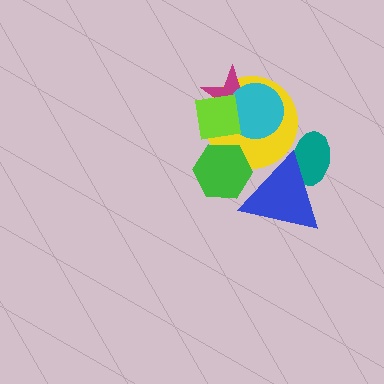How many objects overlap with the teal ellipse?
1 object overlaps with the teal ellipse.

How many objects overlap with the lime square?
3 objects overlap with the lime square.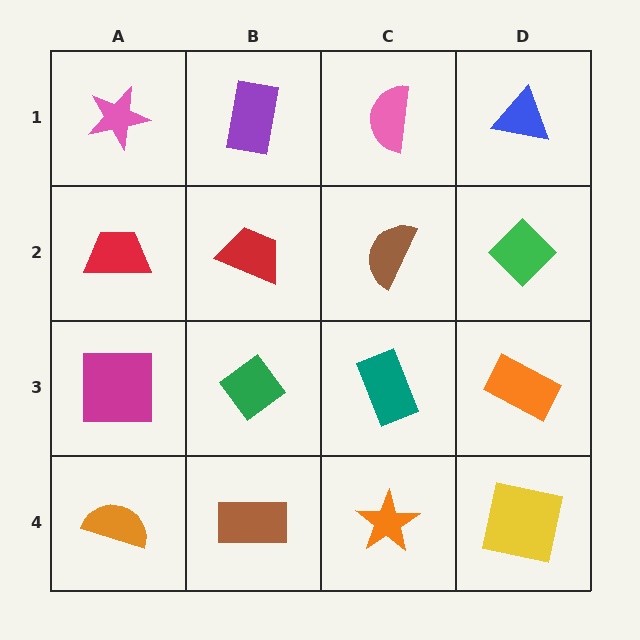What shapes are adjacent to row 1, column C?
A brown semicircle (row 2, column C), a purple rectangle (row 1, column B), a blue triangle (row 1, column D).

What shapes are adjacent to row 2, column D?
A blue triangle (row 1, column D), an orange rectangle (row 3, column D), a brown semicircle (row 2, column C).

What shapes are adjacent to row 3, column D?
A green diamond (row 2, column D), a yellow square (row 4, column D), a teal rectangle (row 3, column C).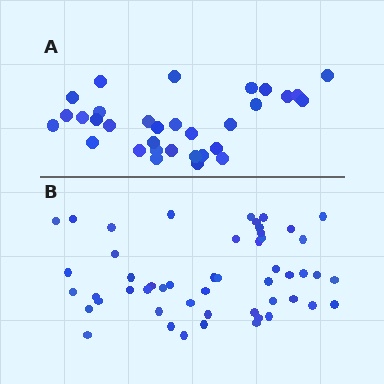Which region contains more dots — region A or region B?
Region B (the bottom region) has more dots.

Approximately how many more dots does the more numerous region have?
Region B has approximately 20 more dots than region A.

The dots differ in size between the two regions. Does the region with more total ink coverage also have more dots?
No. Region A has more total ink coverage because its dots are larger, but region B actually contains more individual dots. Total area can be misleading — the number of items is what matters here.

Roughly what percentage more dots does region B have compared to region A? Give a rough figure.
About 60% more.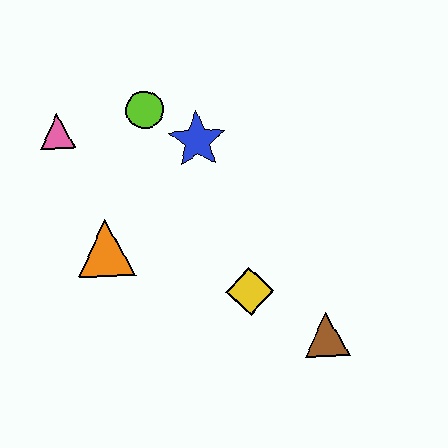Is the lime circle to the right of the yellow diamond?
No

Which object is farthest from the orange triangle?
The brown triangle is farthest from the orange triangle.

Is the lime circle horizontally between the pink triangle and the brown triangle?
Yes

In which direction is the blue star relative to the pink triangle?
The blue star is to the right of the pink triangle.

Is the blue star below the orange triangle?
No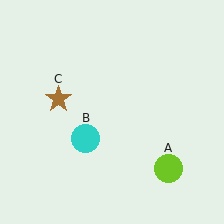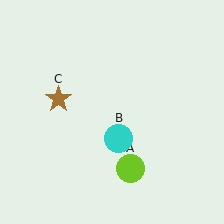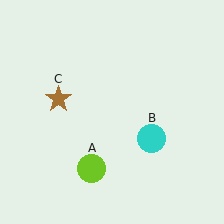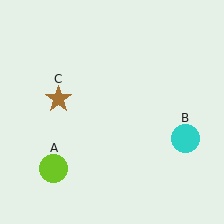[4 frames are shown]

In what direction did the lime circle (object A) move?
The lime circle (object A) moved left.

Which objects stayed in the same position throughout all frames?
Brown star (object C) remained stationary.